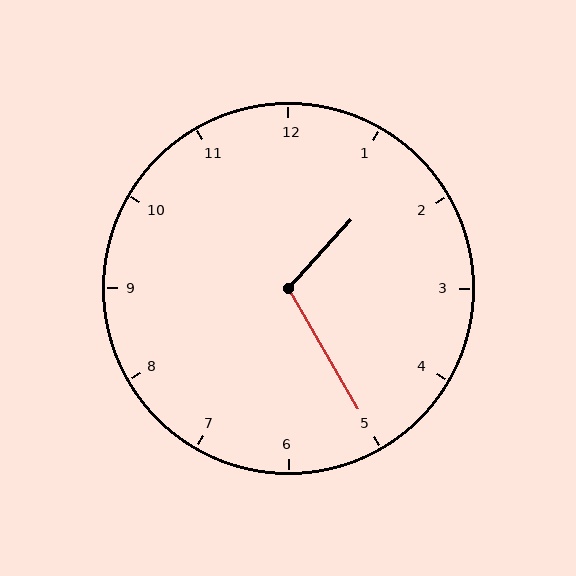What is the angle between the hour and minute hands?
Approximately 108 degrees.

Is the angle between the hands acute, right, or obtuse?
It is obtuse.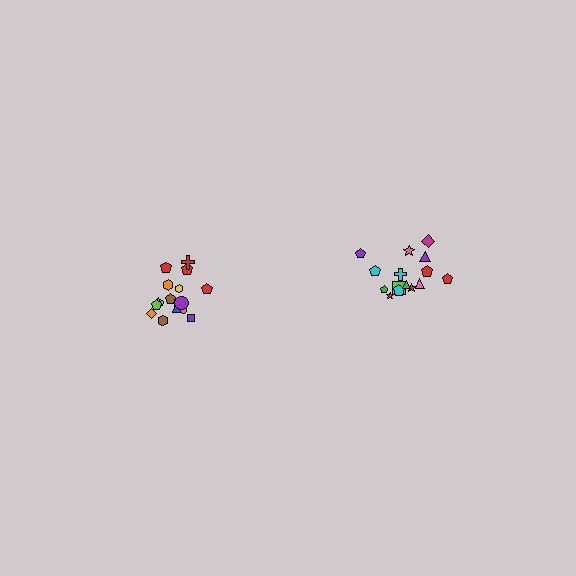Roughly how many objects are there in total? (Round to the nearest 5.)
Roughly 35 objects in total.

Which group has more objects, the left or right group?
The left group.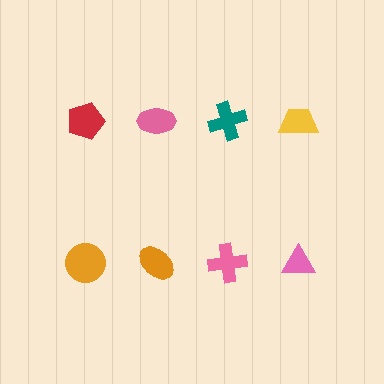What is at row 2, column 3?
A pink cross.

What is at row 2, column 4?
A pink triangle.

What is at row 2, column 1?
An orange circle.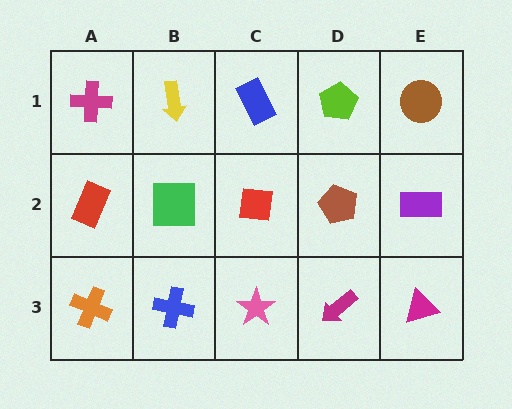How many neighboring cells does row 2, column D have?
4.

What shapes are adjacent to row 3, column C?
A red square (row 2, column C), a blue cross (row 3, column B), a magenta arrow (row 3, column D).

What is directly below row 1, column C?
A red square.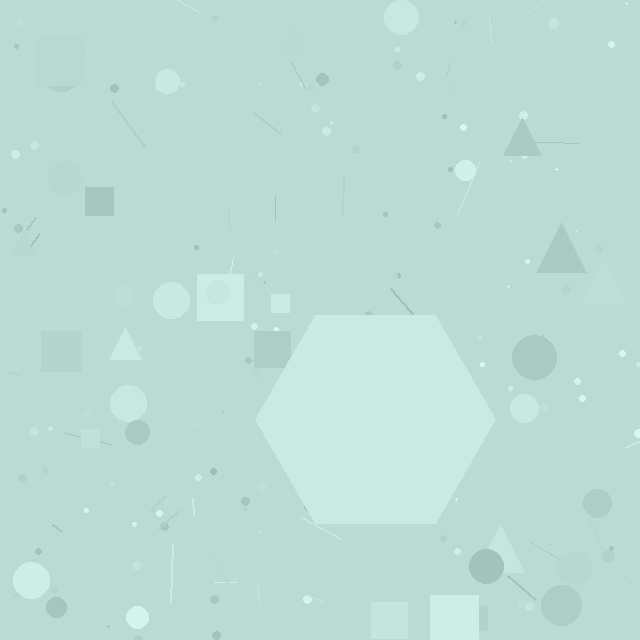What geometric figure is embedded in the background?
A hexagon is embedded in the background.